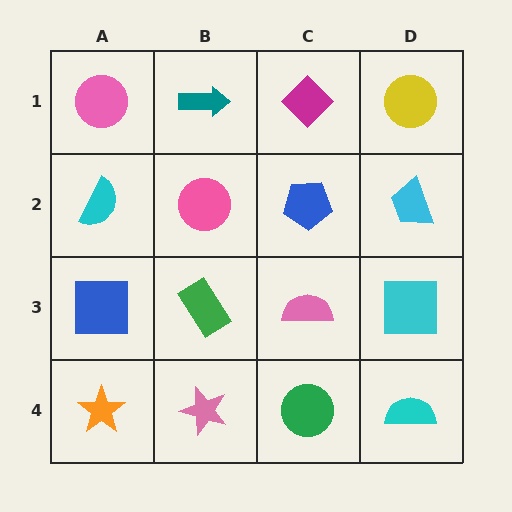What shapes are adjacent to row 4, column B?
A green rectangle (row 3, column B), an orange star (row 4, column A), a green circle (row 4, column C).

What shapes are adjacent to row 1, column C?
A blue pentagon (row 2, column C), a teal arrow (row 1, column B), a yellow circle (row 1, column D).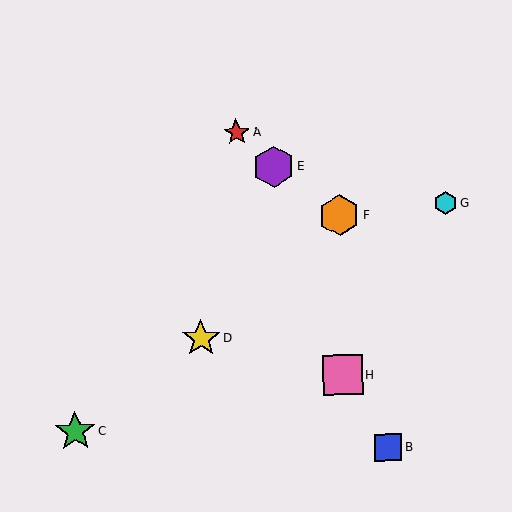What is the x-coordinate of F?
Object F is at x≈339.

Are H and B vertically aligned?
No, H is at x≈343 and B is at x≈388.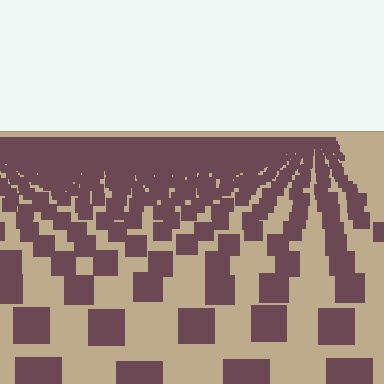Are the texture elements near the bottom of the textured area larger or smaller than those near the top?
Larger. Near the bottom, elements are closer to the viewer and appear at a bigger on-screen size.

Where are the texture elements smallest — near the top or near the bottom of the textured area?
Near the top.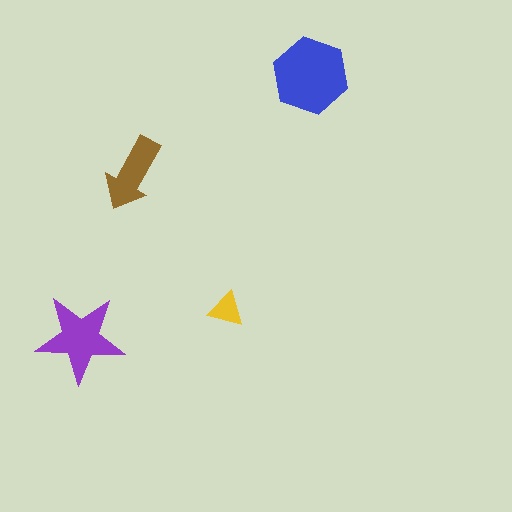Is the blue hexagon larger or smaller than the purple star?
Larger.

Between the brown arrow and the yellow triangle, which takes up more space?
The brown arrow.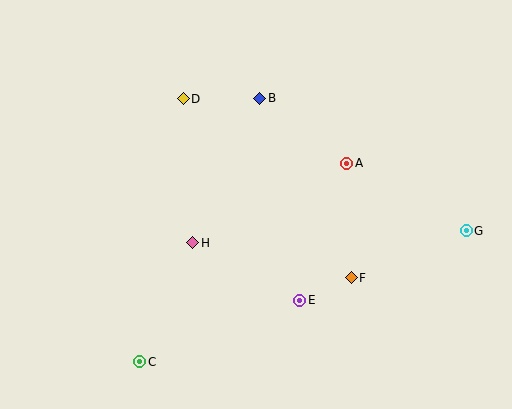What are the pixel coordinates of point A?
Point A is at (347, 163).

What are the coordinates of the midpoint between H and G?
The midpoint between H and G is at (330, 237).